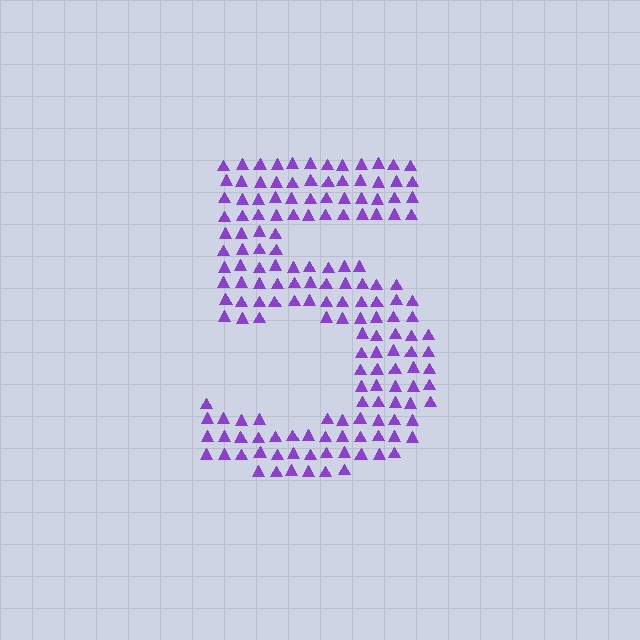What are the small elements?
The small elements are triangles.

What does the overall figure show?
The overall figure shows the digit 5.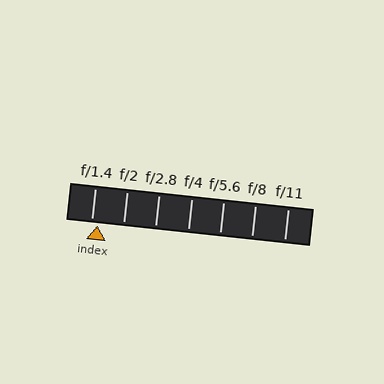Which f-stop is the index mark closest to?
The index mark is closest to f/1.4.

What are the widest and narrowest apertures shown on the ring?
The widest aperture shown is f/1.4 and the narrowest is f/11.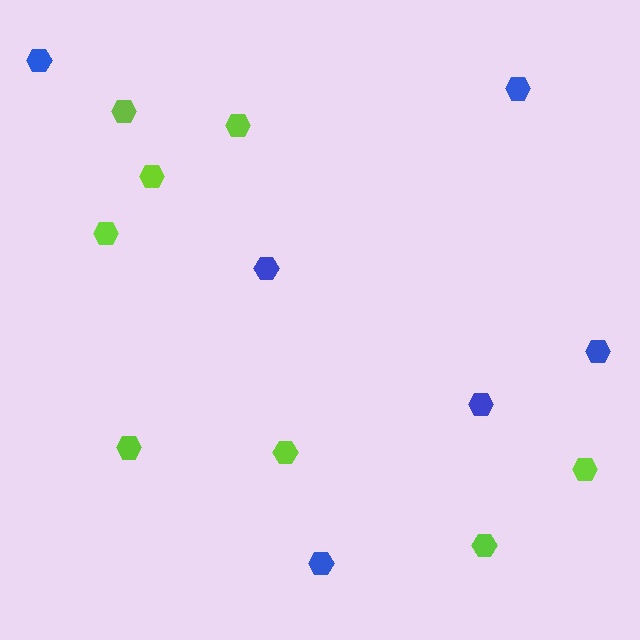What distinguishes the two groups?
There are 2 groups: one group of lime hexagons (8) and one group of blue hexagons (6).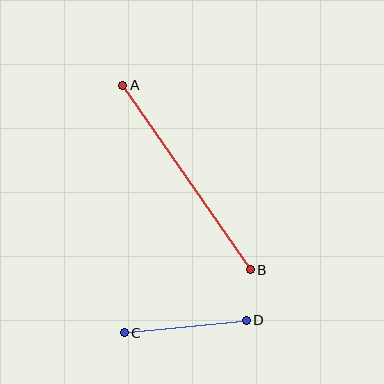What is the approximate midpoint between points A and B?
The midpoint is at approximately (186, 177) pixels.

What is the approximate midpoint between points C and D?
The midpoint is at approximately (185, 326) pixels.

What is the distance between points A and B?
The distance is approximately 224 pixels.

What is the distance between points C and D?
The distance is approximately 122 pixels.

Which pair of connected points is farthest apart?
Points A and B are farthest apart.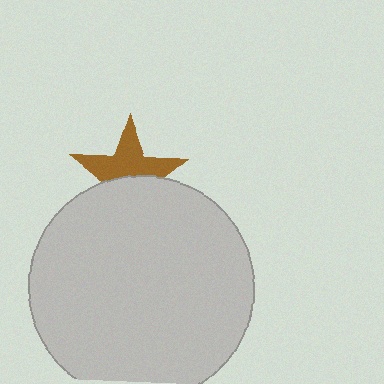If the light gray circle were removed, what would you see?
You would see the complete brown star.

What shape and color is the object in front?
The object in front is a light gray circle.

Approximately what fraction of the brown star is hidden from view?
Roughly 46% of the brown star is hidden behind the light gray circle.